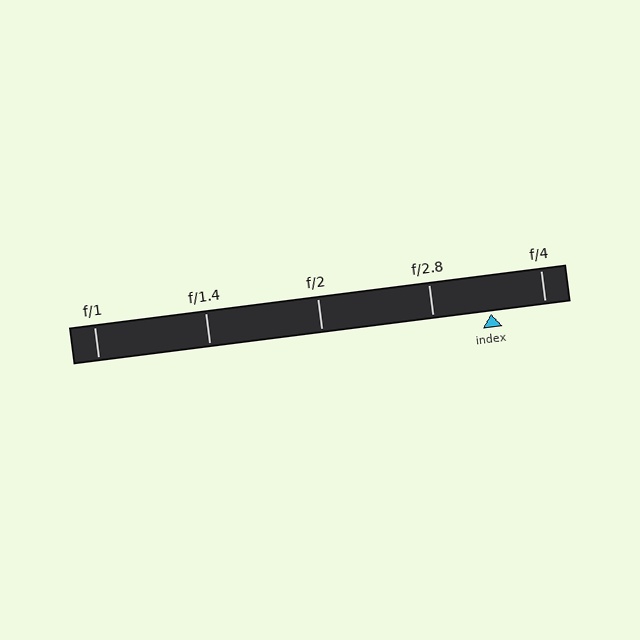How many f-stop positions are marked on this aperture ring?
There are 5 f-stop positions marked.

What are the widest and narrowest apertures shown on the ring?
The widest aperture shown is f/1 and the narrowest is f/4.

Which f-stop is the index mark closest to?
The index mark is closest to f/4.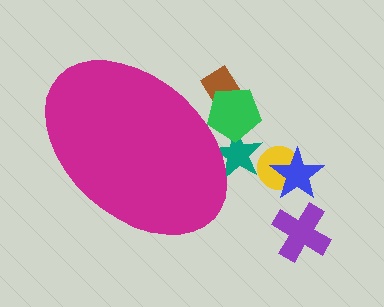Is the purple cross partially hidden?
No, the purple cross is fully visible.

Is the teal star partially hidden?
Yes, the teal star is partially hidden behind the magenta ellipse.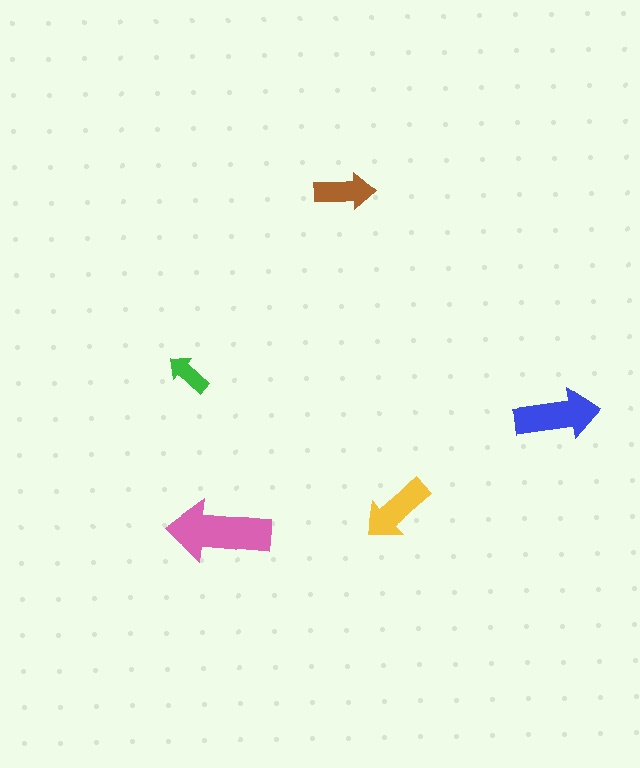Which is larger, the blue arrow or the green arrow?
The blue one.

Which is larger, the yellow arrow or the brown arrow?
The yellow one.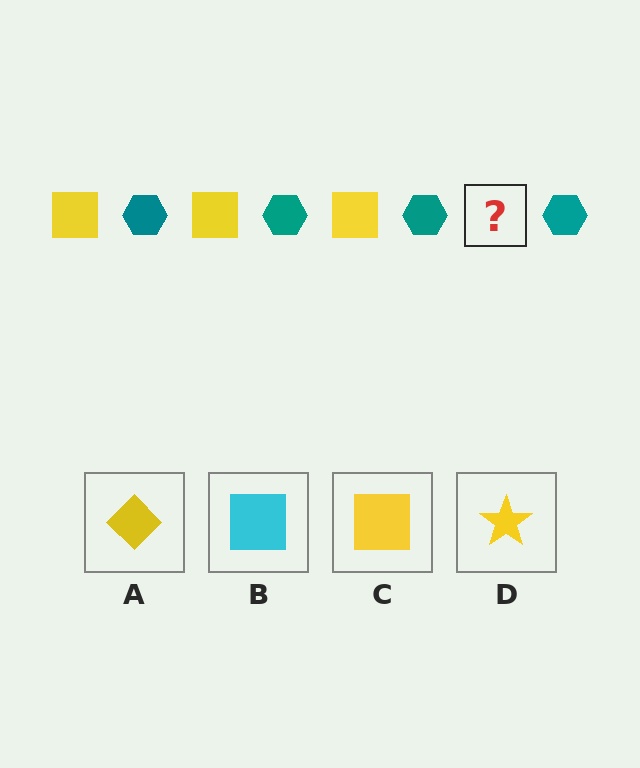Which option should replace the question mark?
Option C.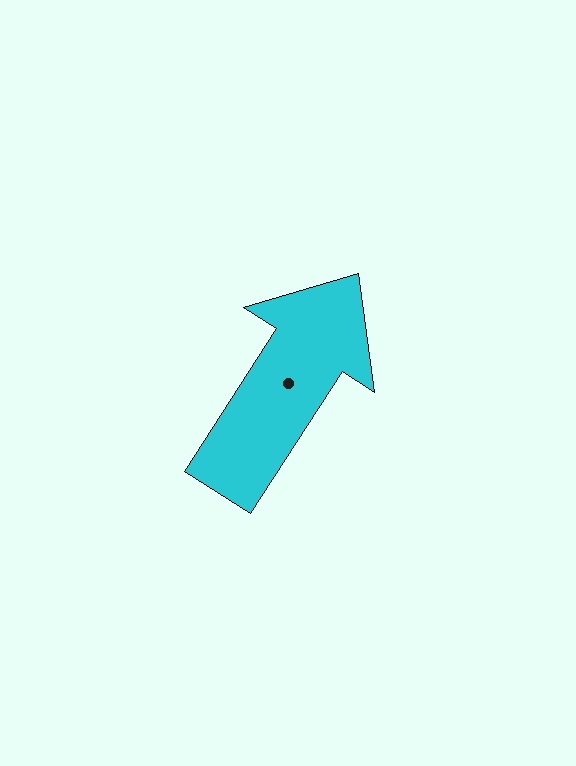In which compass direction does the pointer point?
Northeast.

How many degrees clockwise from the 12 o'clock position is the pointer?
Approximately 33 degrees.